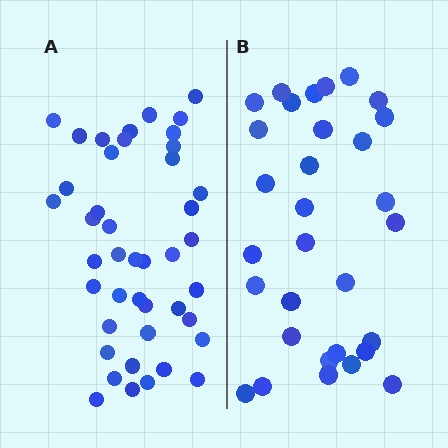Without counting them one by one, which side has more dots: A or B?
Region A (the left region) has more dots.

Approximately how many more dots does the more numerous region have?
Region A has roughly 12 or so more dots than region B.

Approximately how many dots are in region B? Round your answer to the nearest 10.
About 30 dots. (The exact count is 31, which rounds to 30.)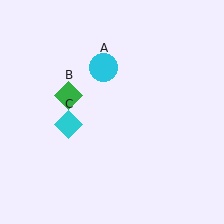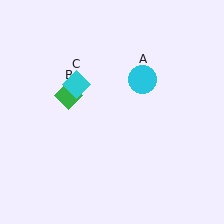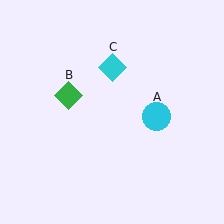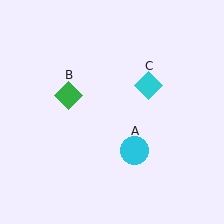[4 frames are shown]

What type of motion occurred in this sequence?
The cyan circle (object A), cyan diamond (object C) rotated clockwise around the center of the scene.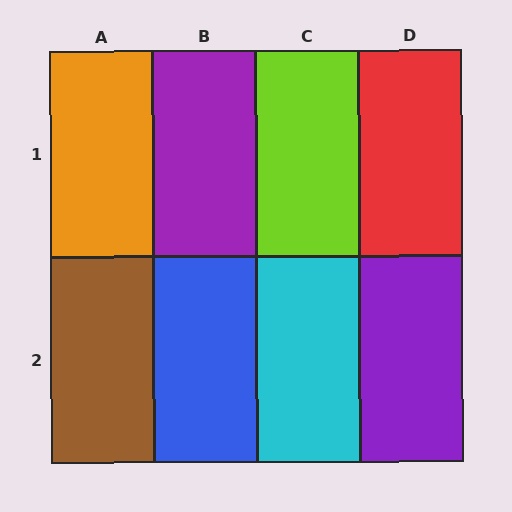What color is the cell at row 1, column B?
Purple.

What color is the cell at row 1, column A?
Orange.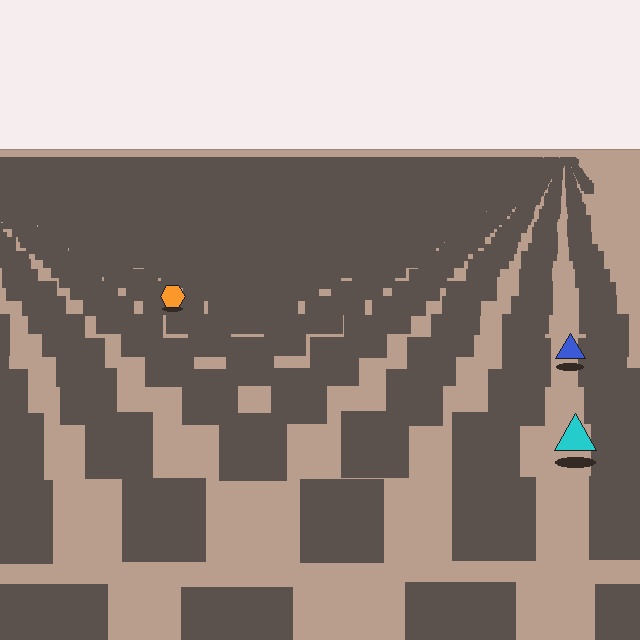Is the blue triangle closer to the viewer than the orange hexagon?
Yes. The blue triangle is closer — you can tell from the texture gradient: the ground texture is coarser near it.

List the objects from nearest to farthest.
From nearest to farthest: the cyan triangle, the blue triangle, the orange hexagon.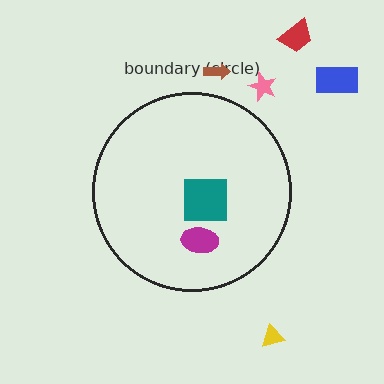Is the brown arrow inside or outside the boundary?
Outside.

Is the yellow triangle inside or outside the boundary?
Outside.